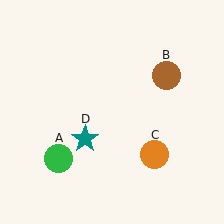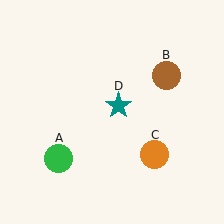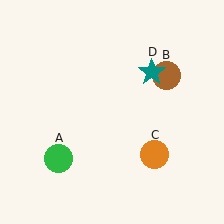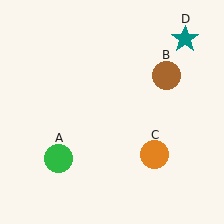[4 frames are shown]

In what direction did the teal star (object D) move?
The teal star (object D) moved up and to the right.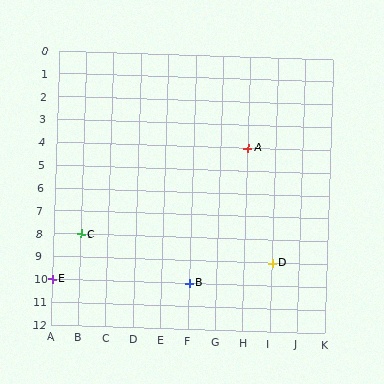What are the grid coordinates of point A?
Point A is at grid coordinates (H, 4).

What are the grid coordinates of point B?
Point B is at grid coordinates (F, 10).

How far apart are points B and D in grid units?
Points B and D are 3 columns and 1 row apart (about 3.2 grid units diagonally).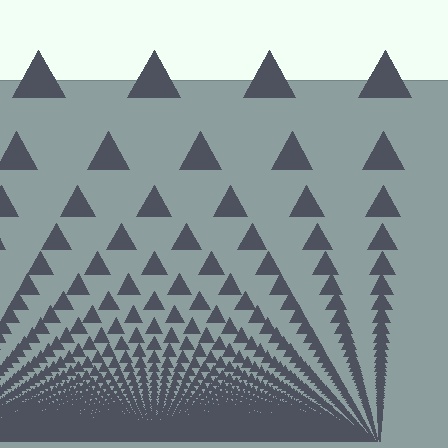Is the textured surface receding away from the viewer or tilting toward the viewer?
The surface appears to tilt toward the viewer. Texture elements get larger and sparser toward the top.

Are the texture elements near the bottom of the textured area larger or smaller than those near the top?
Smaller. The gradient is inverted — elements near the bottom are smaller and denser.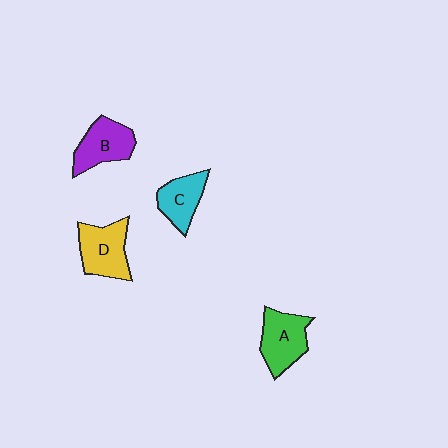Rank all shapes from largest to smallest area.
From largest to smallest: D (yellow), A (green), B (purple), C (cyan).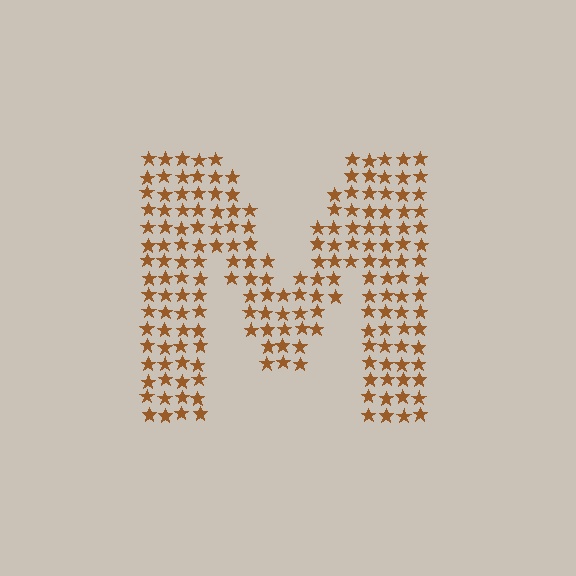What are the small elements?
The small elements are stars.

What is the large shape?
The large shape is the letter M.